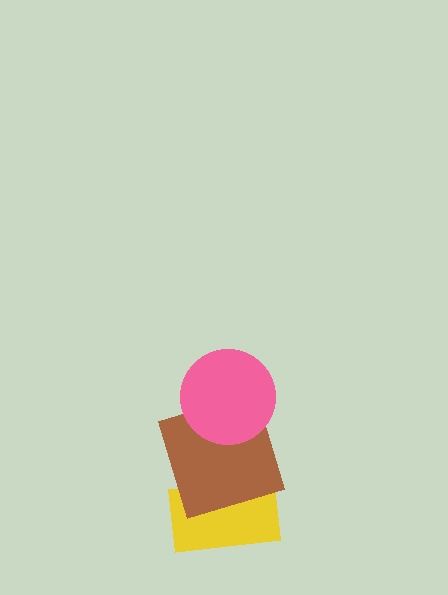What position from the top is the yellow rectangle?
The yellow rectangle is 3rd from the top.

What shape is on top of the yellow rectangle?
The brown square is on top of the yellow rectangle.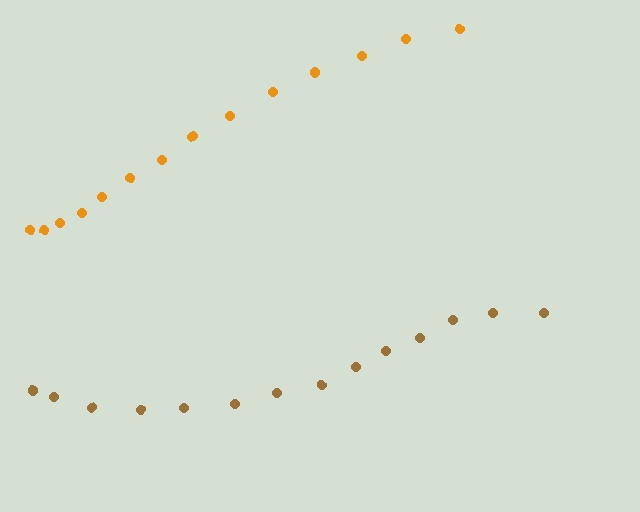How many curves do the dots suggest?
There are 2 distinct paths.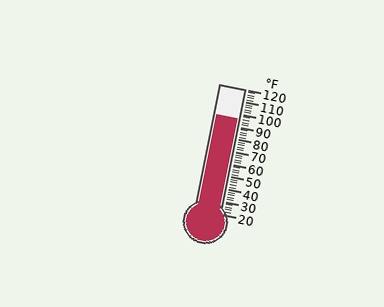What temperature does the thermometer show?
The thermometer shows approximately 96°F.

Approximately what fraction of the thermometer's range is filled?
The thermometer is filled to approximately 75% of its range.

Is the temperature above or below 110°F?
The temperature is below 110°F.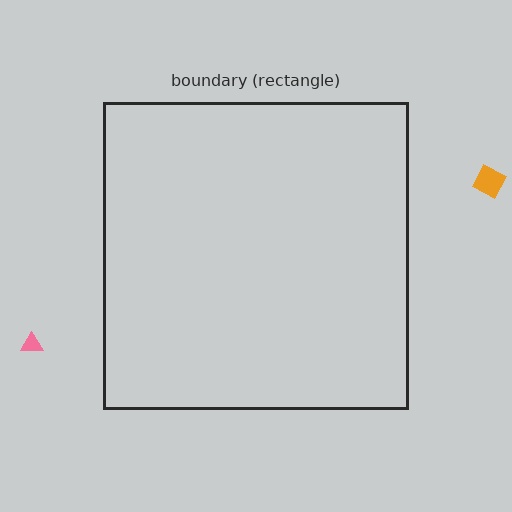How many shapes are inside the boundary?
0 inside, 2 outside.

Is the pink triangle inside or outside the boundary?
Outside.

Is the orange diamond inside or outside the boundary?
Outside.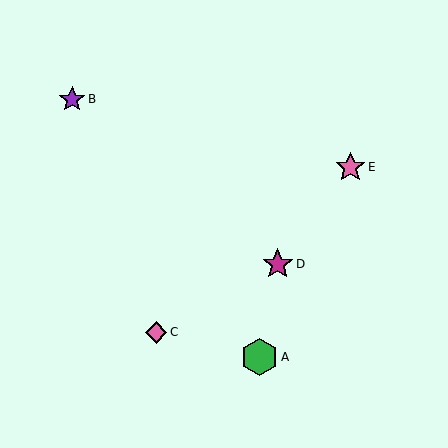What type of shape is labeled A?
Shape A is a green hexagon.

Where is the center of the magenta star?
The center of the magenta star is at (278, 264).